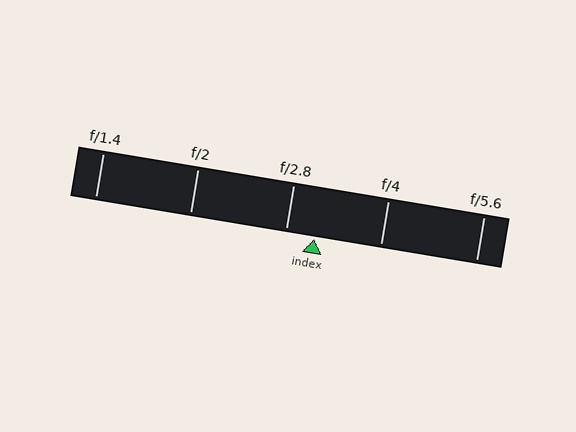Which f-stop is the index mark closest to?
The index mark is closest to f/2.8.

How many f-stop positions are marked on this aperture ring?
There are 5 f-stop positions marked.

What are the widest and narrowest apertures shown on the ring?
The widest aperture shown is f/1.4 and the narrowest is f/5.6.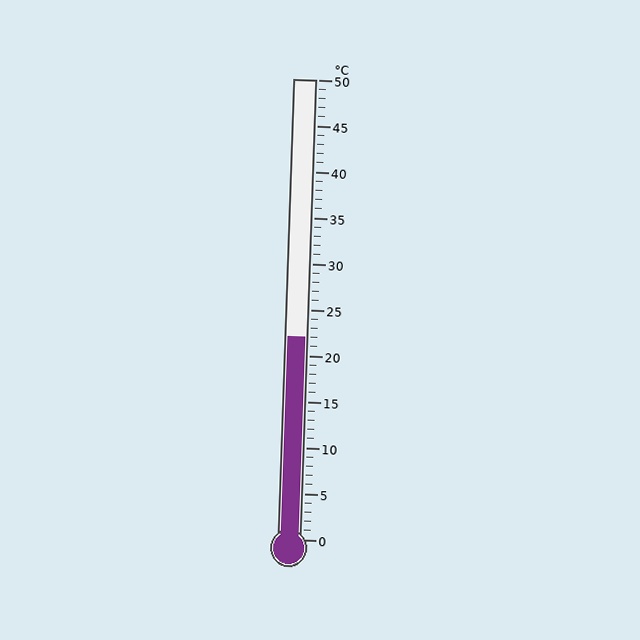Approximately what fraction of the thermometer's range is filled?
The thermometer is filled to approximately 45% of its range.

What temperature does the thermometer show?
The thermometer shows approximately 22°C.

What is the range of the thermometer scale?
The thermometer scale ranges from 0°C to 50°C.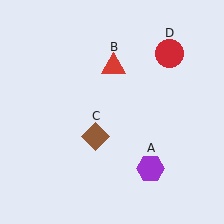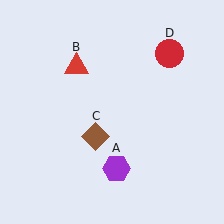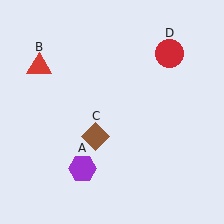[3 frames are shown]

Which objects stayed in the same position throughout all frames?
Brown diamond (object C) and red circle (object D) remained stationary.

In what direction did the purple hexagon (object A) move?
The purple hexagon (object A) moved left.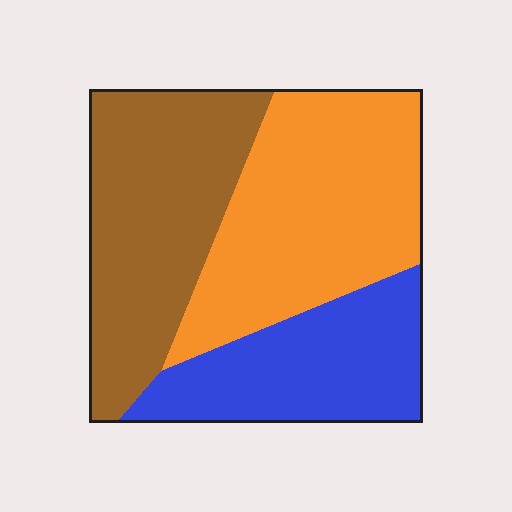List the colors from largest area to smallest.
From largest to smallest: orange, brown, blue.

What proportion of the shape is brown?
Brown covers roughly 35% of the shape.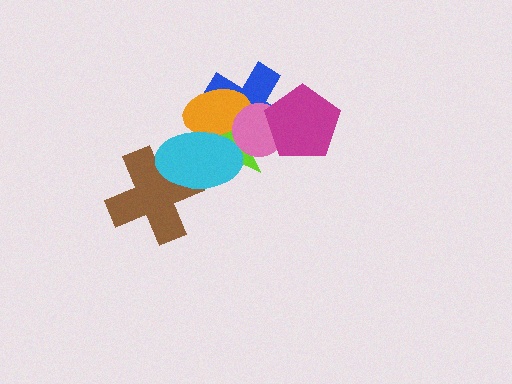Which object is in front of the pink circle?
The magenta pentagon is in front of the pink circle.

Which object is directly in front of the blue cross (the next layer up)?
The lime star is directly in front of the blue cross.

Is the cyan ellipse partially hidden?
No, no other shape covers it.